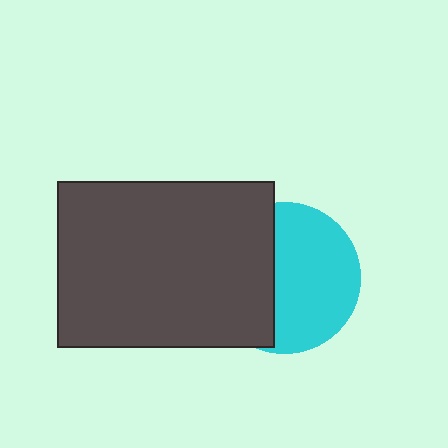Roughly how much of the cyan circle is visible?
About half of it is visible (roughly 58%).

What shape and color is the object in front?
The object in front is a dark gray rectangle.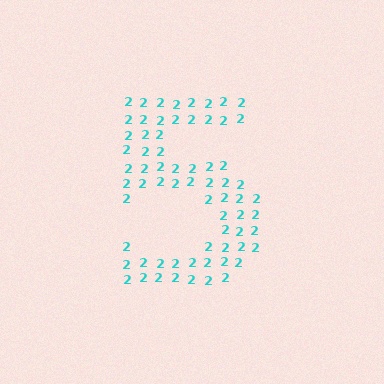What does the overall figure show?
The overall figure shows the digit 5.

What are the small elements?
The small elements are digit 2's.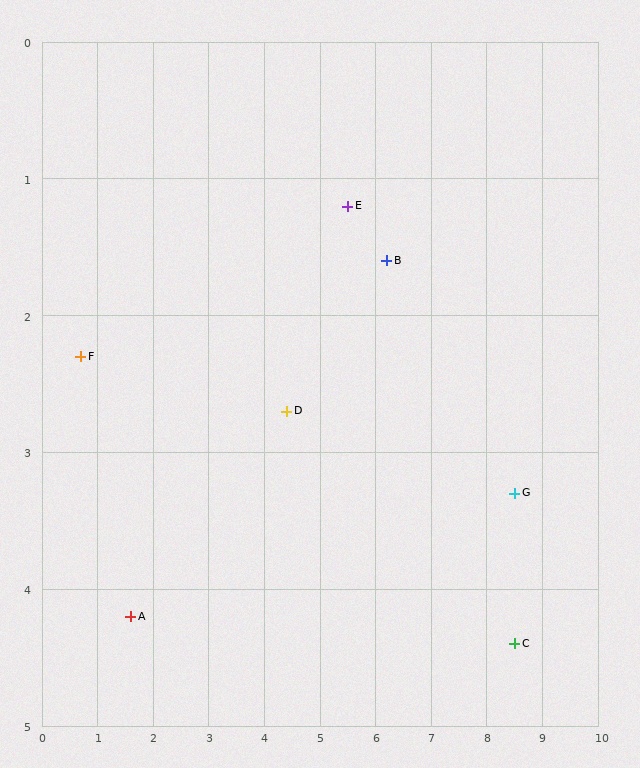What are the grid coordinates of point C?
Point C is at approximately (8.5, 4.4).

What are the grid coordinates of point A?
Point A is at approximately (1.6, 4.2).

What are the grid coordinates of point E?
Point E is at approximately (5.5, 1.2).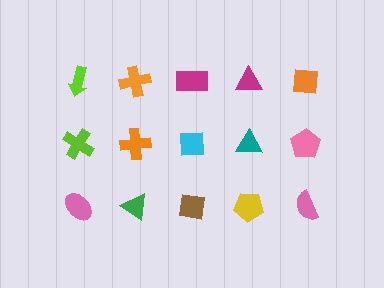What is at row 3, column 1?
A pink ellipse.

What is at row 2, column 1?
A lime cross.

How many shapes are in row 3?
5 shapes.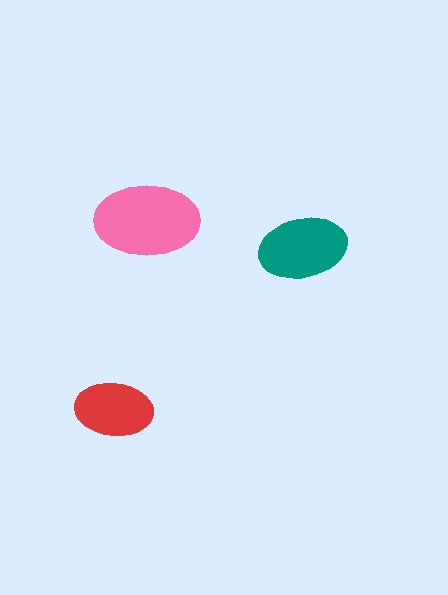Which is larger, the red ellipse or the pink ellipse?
The pink one.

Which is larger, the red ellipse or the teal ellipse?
The teal one.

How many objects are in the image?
There are 3 objects in the image.